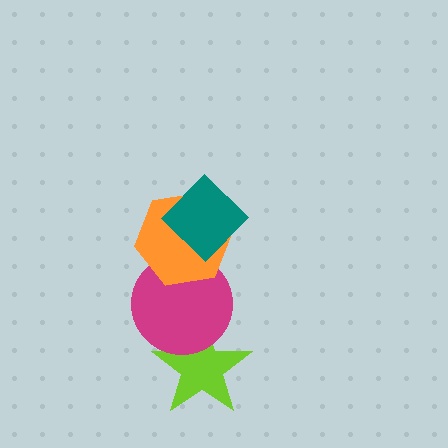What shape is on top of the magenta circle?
The orange hexagon is on top of the magenta circle.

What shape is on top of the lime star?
The magenta circle is on top of the lime star.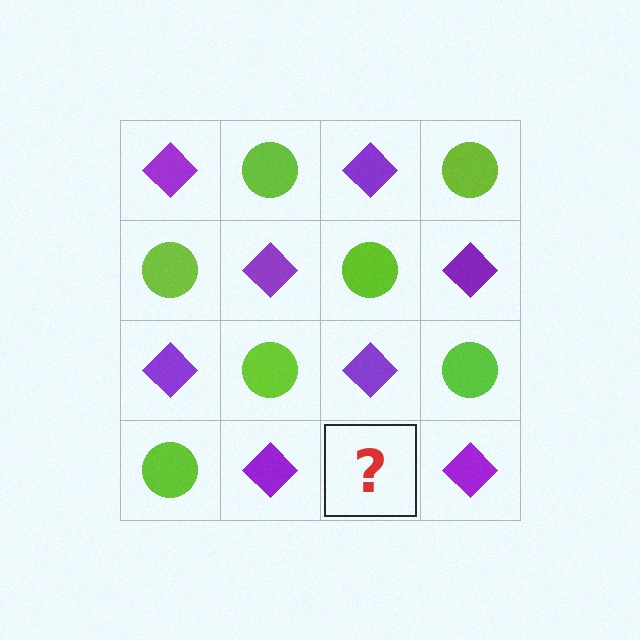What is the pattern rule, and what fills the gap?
The rule is that it alternates purple diamond and lime circle in a checkerboard pattern. The gap should be filled with a lime circle.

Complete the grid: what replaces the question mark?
The question mark should be replaced with a lime circle.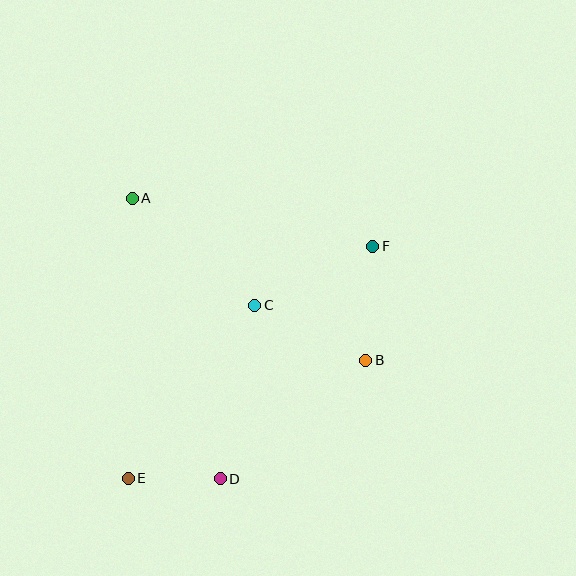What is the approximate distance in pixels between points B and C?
The distance between B and C is approximately 124 pixels.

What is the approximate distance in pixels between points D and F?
The distance between D and F is approximately 278 pixels.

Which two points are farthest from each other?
Points E and F are farthest from each other.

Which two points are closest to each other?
Points D and E are closest to each other.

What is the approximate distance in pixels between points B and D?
The distance between B and D is approximately 188 pixels.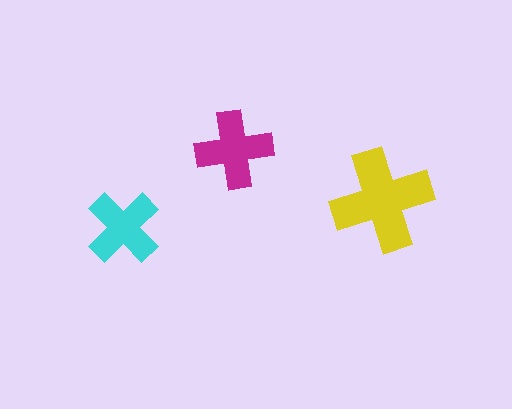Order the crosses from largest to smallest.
the yellow one, the magenta one, the cyan one.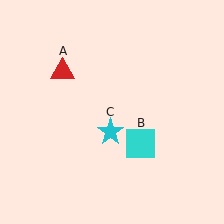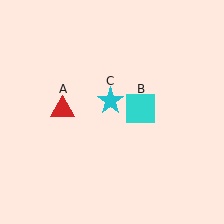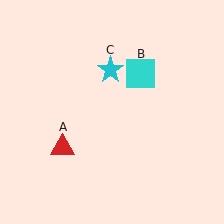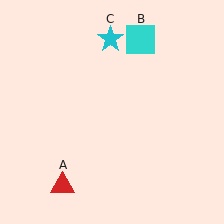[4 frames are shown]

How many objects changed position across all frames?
3 objects changed position: red triangle (object A), cyan square (object B), cyan star (object C).